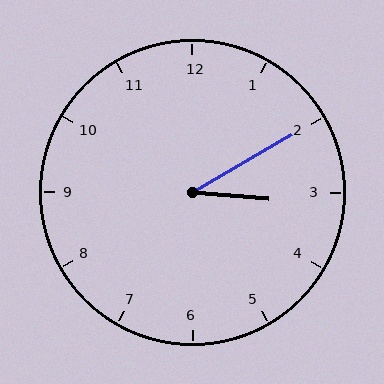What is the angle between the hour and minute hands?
Approximately 35 degrees.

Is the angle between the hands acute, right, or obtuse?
It is acute.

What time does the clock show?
3:10.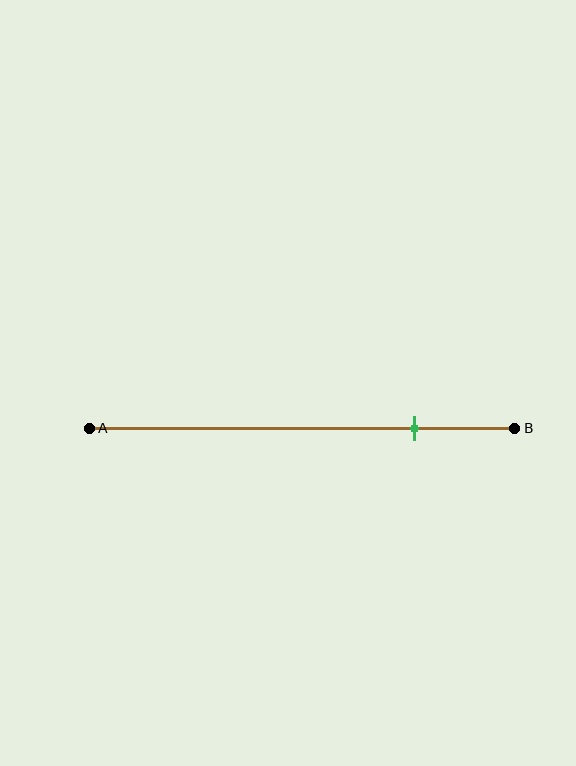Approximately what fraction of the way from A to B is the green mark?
The green mark is approximately 75% of the way from A to B.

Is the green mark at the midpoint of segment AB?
No, the mark is at about 75% from A, not at the 50% midpoint.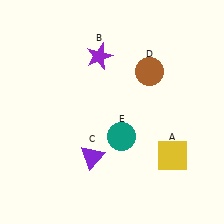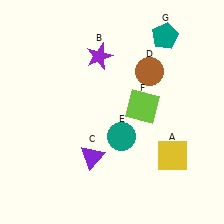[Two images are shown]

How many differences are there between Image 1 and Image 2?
There are 2 differences between the two images.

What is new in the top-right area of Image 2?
A lime square (F) was added in the top-right area of Image 2.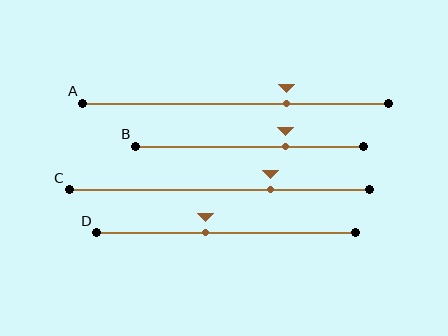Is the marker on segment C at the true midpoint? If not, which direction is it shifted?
No, the marker on segment C is shifted to the right by about 17% of the segment length.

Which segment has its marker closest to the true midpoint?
Segment D has its marker closest to the true midpoint.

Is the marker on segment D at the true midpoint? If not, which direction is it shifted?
No, the marker on segment D is shifted to the left by about 8% of the segment length.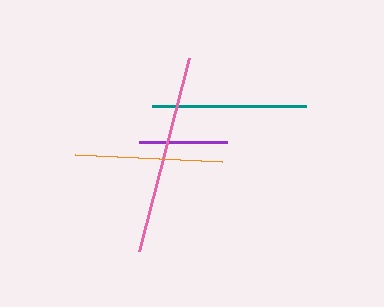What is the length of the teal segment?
The teal segment is approximately 154 pixels long.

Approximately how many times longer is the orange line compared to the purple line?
The orange line is approximately 1.7 times the length of the purple line.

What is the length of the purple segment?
The purple segment is approximately 88 pixels long.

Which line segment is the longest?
The pink line is the longest at approximately 200 pixels.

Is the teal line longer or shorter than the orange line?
The teal line is longer than the orange line.